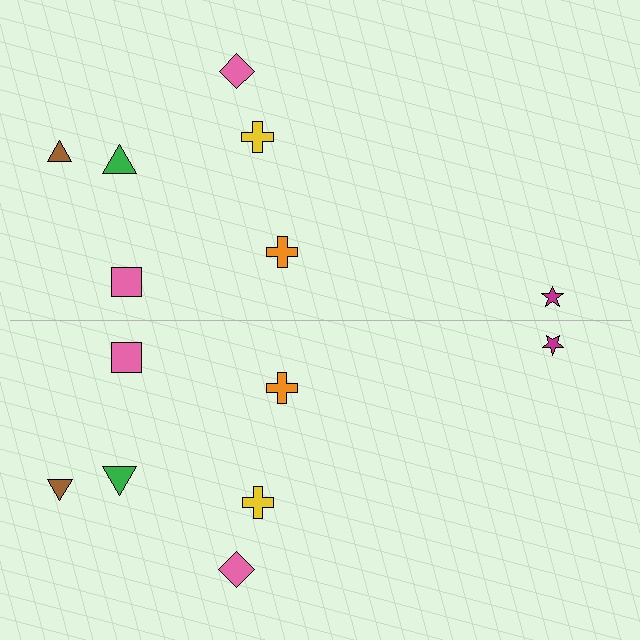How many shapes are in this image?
There are 14 shapes in this image.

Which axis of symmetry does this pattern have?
The pattern has a horizontal axis of symmetry running through the center of the image.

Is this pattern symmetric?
Yes, this pattern has bilateral (reflection) symmetry.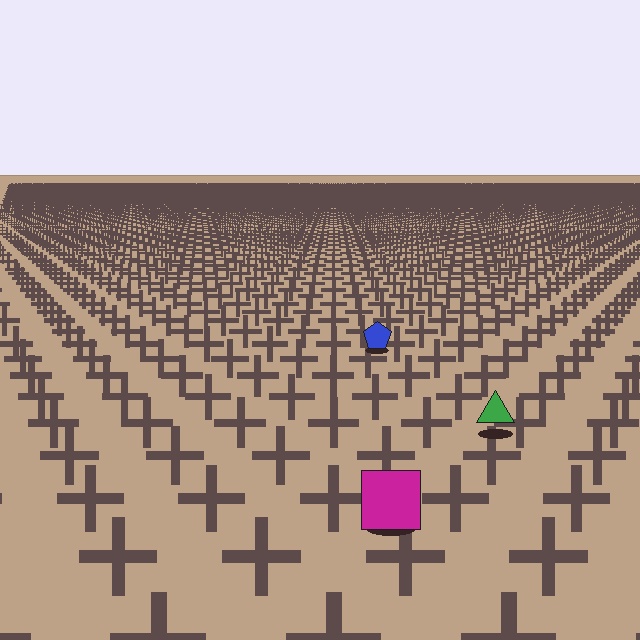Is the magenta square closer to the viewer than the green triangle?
Yes. The magenta square is closer — you can tell from the texture gradient: the ground texture is coarser near it.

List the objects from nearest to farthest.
From nearest to farthest: the magenta square, the green triangle, the blue pentagon.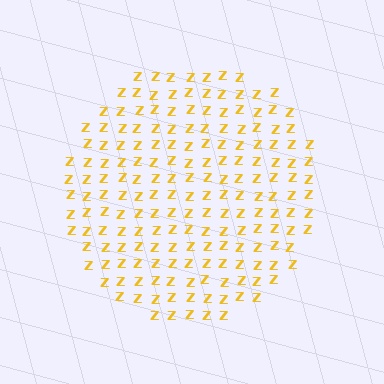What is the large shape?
The large shape is a circle.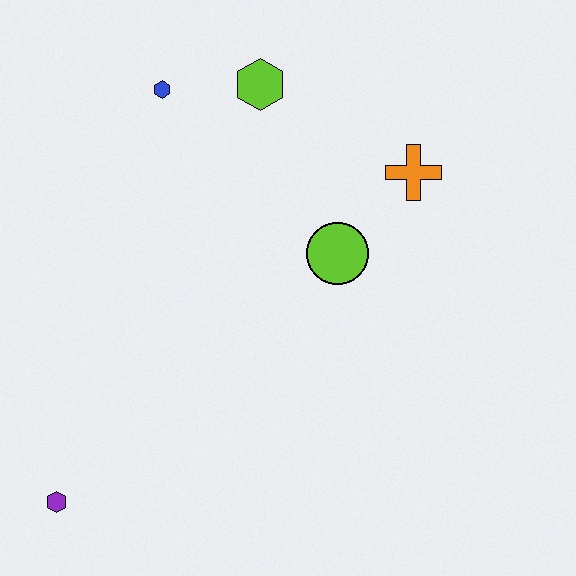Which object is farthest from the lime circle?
The purple hexagon is farthest from the lime circle.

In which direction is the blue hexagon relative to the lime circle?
The blue hexagon is to the left of the lime circle.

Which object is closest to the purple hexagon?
The lime circle is closest to the purple hexagon.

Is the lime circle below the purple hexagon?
No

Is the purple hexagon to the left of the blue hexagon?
Yes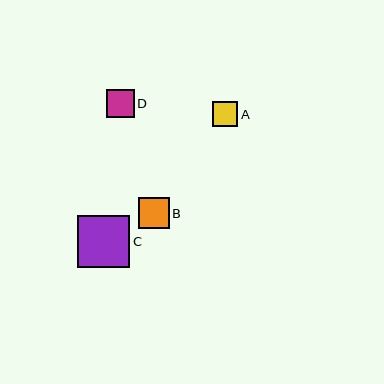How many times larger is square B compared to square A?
Square B is approximately 1.2 times the size of square A.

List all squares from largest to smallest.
From largest to smallest: C, B, D, A.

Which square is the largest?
Square C is the largest with a size of approximately 52 pixels.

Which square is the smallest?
Square A is the smallest with a size of approximately 25 pixels.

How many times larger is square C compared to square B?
Square C is approximately 1.7 times the size of square B.